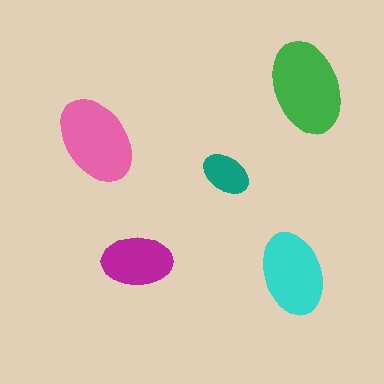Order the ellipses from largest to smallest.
the green one, the pink one, the cyan one, the magenta one, the teal one.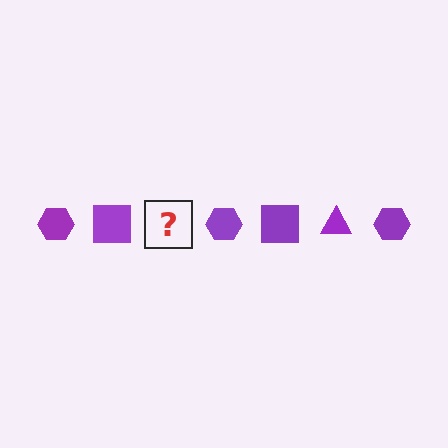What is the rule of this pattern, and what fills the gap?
The rule is that the pattern cycles through hexagon, square, triangle shapes in purple. The gap should be filled with a purple triangle.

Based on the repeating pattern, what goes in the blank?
The blank should be a purple triangle.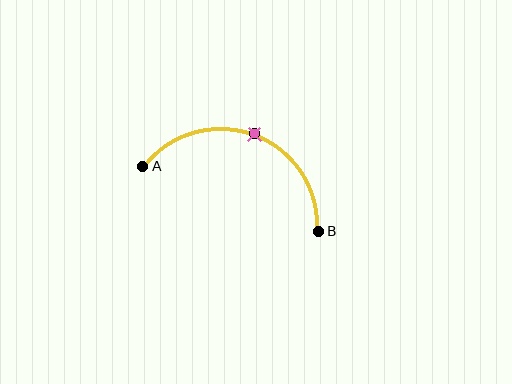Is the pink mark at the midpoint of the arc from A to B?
Yes. The pink mark lies on the arc at equal arc-length from both A and B — it is the arc midpoint.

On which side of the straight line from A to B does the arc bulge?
The arc bulges above the straight line connecting A and B.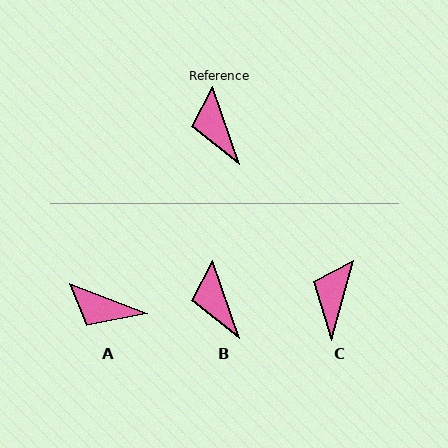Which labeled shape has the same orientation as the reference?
B.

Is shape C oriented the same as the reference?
No, it is off by about 34 degrees.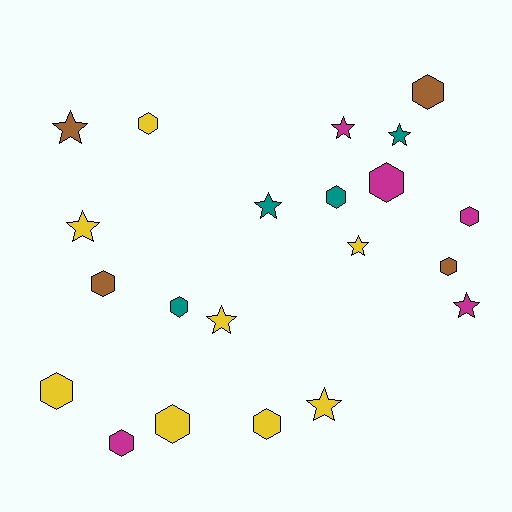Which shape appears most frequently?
Hexagon, with 12 objects.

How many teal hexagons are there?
There are 2 teal hexagons.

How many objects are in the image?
There are 21 objects.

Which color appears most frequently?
Yellow, with 8 objects.